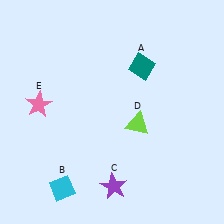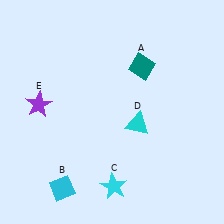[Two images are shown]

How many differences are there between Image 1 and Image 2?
There are 3 differences between the two images.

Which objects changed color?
C changed from purple to cyan. D changed from lime to cyan. E changed from pink to purple.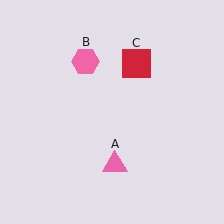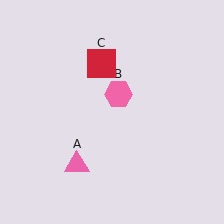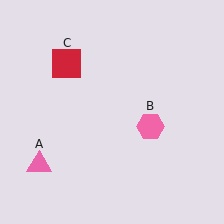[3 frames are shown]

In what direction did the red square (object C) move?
The red square (object C) moved left.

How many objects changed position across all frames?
3 objects changed position: pink triangle (object A), pink hexagon (object B), red square (object C).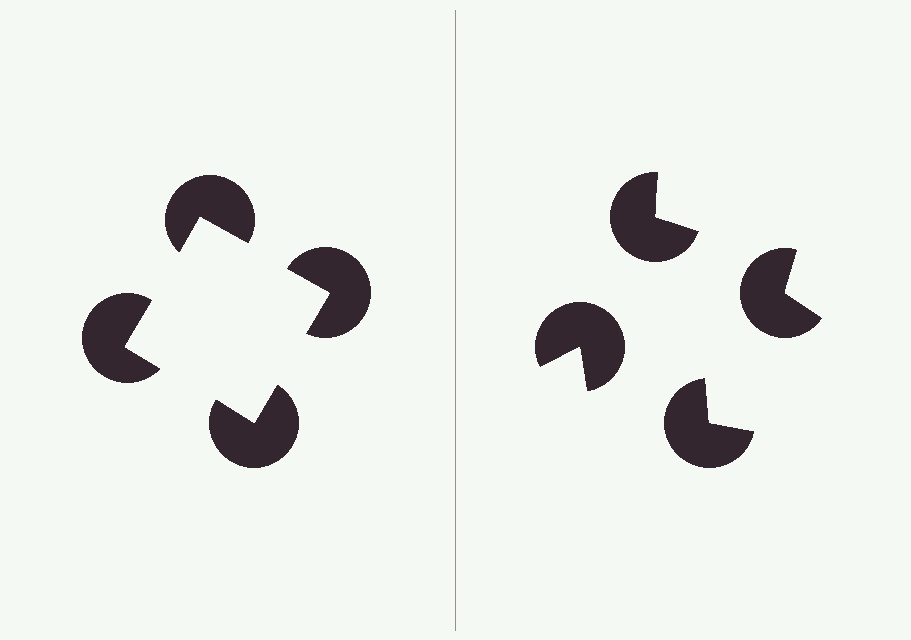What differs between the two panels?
The pac-man discs are positioned identically on both sides; only the wedge orientations differ. On the left they align to a square; on the right they are misaligned.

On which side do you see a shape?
An illusory square appears on the left side. On the right side the wedge cuts are rotated, so no coherent shape forms.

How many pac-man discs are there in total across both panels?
8 — 4 on each side.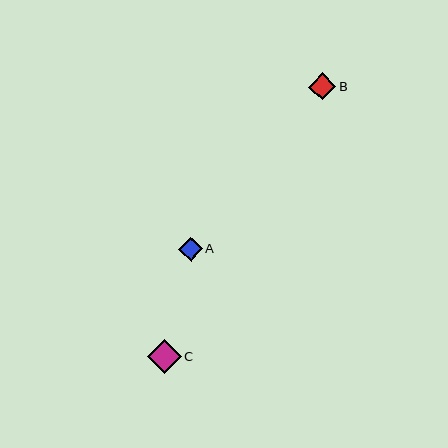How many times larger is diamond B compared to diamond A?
Diamond B is approximately 1.1 times the size of diamond A.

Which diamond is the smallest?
Diamond A is the smallest with a size of approximately 24 pixels.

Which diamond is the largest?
Diamond C is the largest with a size of approximately 34 pixels.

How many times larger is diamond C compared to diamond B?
Diamond C is approximately 1.2 times the size of diamond B.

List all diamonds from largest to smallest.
From largest to smallest: C, B, A.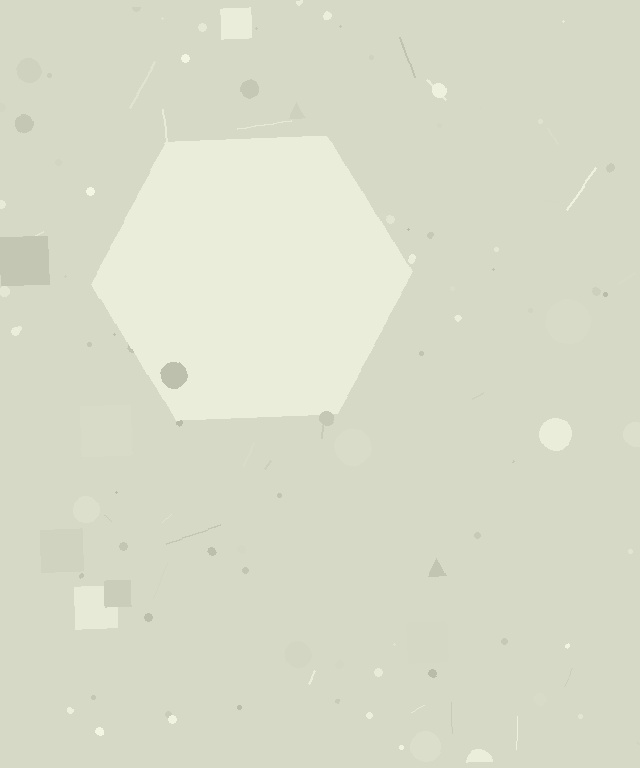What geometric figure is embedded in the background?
A hexagon is embedded in the background.